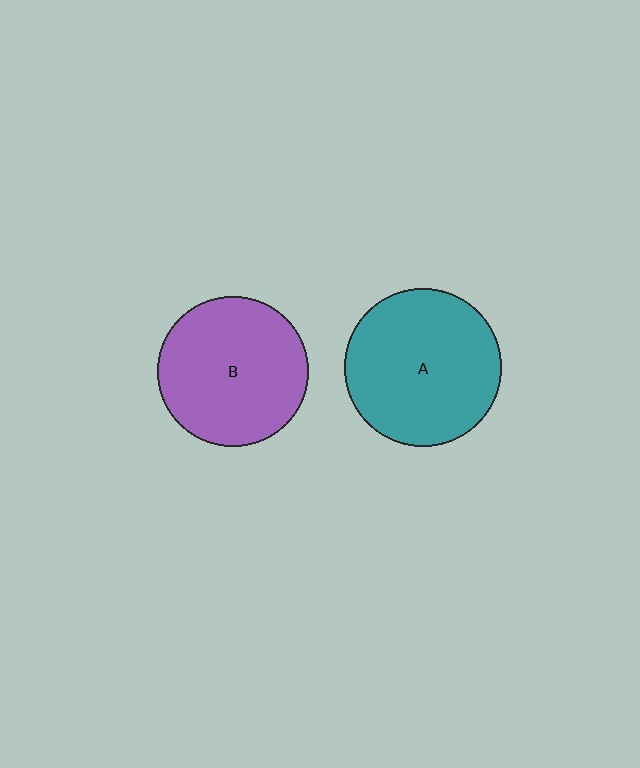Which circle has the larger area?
Circle A (teal).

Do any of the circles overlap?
No, none of the circles overlap.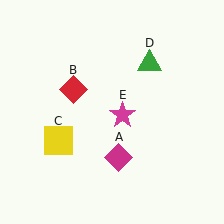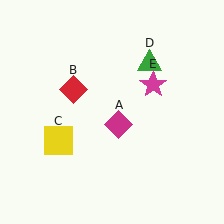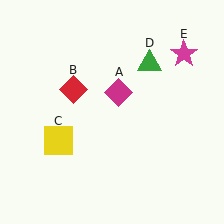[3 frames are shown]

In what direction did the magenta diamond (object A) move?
The magenta diamond (object A) moved up.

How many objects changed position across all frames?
2 objects changed position: magenta diamond (object A), magenta star (object E).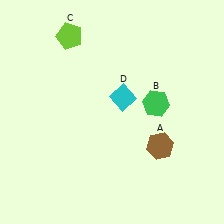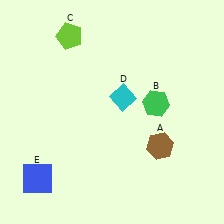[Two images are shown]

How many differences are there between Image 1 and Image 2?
There is 1 difference between the two images.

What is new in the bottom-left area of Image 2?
A blue square (E) was added in the bottom-left area of Image 2.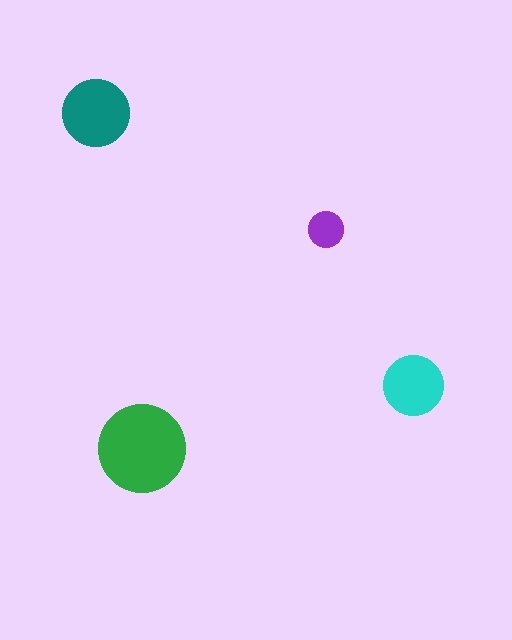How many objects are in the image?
There are 4 objects in the image.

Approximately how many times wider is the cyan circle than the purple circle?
About 1.5 times wider.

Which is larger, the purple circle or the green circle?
The green one.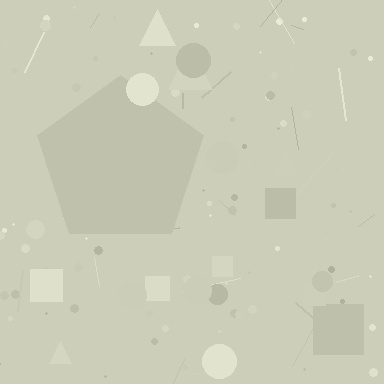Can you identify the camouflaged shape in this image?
The camouflaged shape is a pentagon.